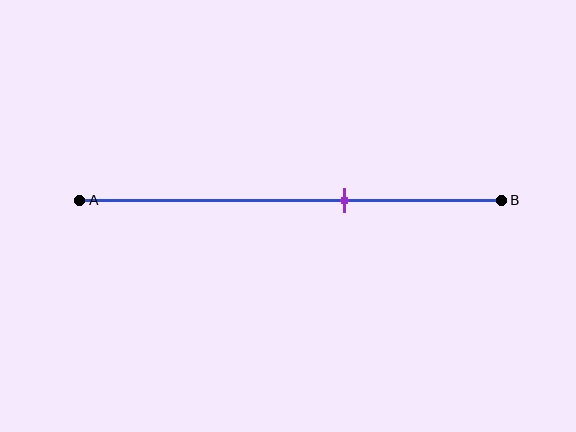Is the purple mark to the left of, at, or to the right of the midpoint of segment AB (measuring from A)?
The purple mark is to the right of the midpoint of segment AB.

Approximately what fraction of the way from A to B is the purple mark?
The purple mark is approximately 65% of the way from A to B.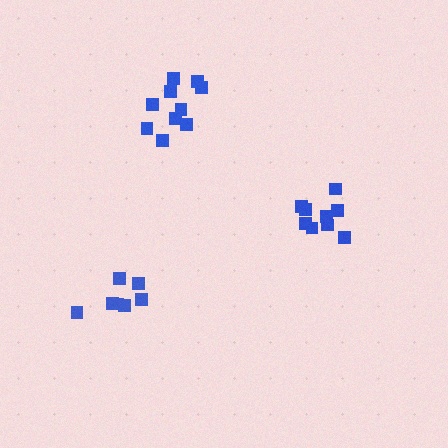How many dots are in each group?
Group 1: 10 dots, Group 2: 7 dots, Group 3: 9 dots (26 total).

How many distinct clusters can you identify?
There are 3 distinct clusters.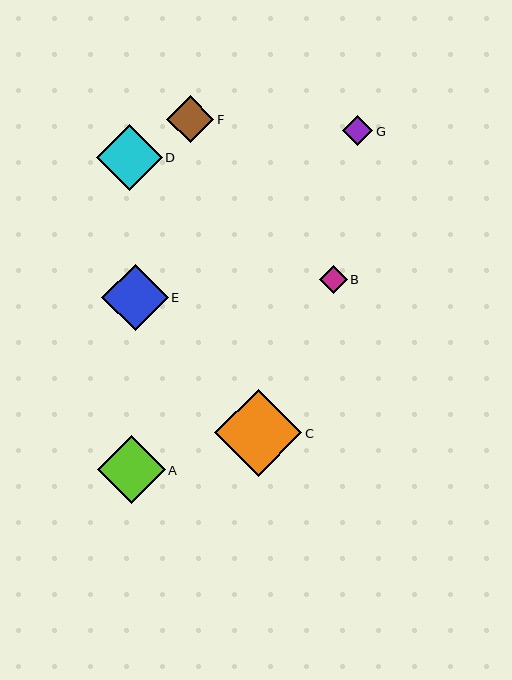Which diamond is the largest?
Diamond C is the largest with a size of approximately 87 pixels.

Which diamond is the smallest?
Diamond B is the smallest with a size of approximately 28 pixels.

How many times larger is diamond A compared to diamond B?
Diamond A is approximately 2.4 times the size of diamond B.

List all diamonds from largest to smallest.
From largest to smallest: C, A, E, D, F, G, B.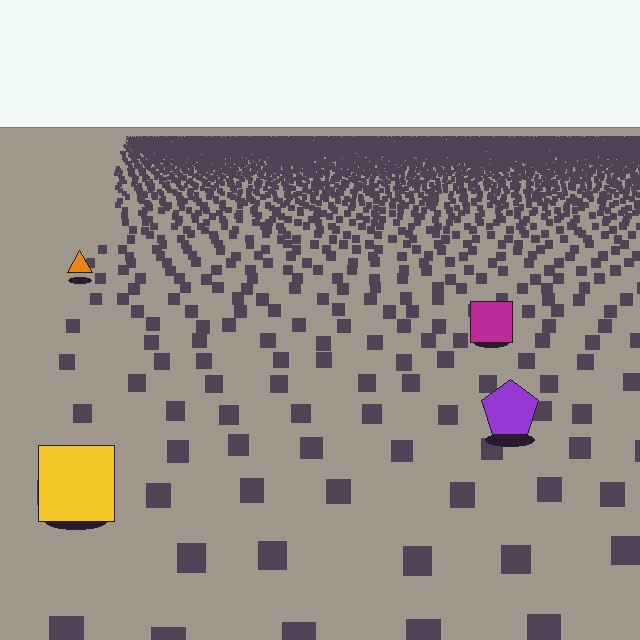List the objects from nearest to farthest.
From nearest to farthest: the yellow square, the purple pentagon, the magenta square, the orange triangle.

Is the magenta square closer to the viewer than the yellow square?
No. The yellow square is closer — you can tell from the texture gradient: the ground texture is coarser near it.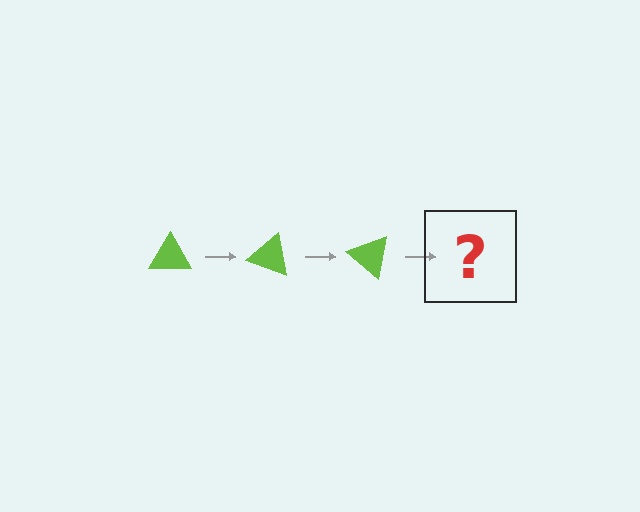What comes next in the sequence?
The next element should be a lime triangle rotated 60 degrees.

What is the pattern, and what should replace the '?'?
The pattern is that the triangle rotates 20 degrees each step. The '?' should be a lime triangle rotated 60 degrees.